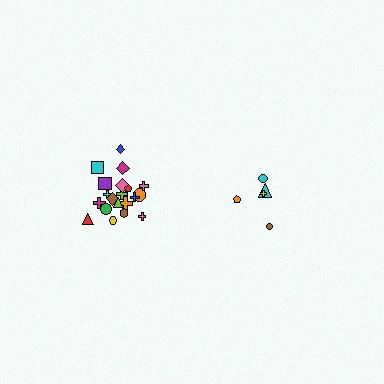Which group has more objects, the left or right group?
The left group.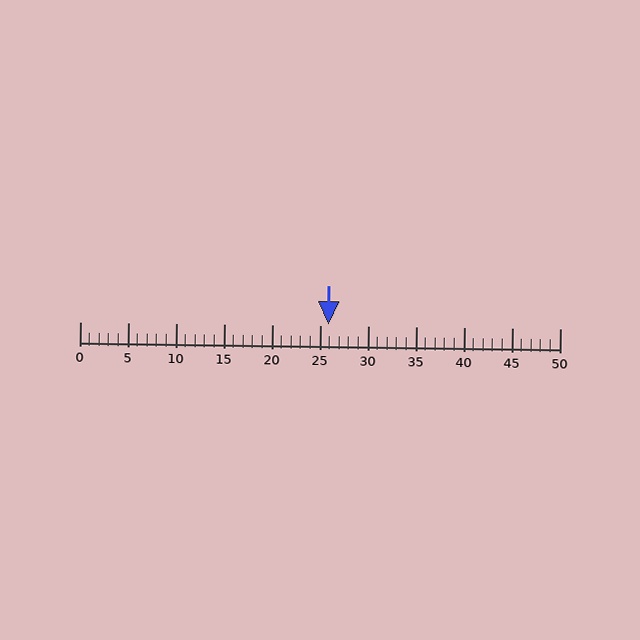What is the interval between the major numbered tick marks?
The major tick marks are spaced 5 units apart.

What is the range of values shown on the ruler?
The ruler shows values from 0 to 50.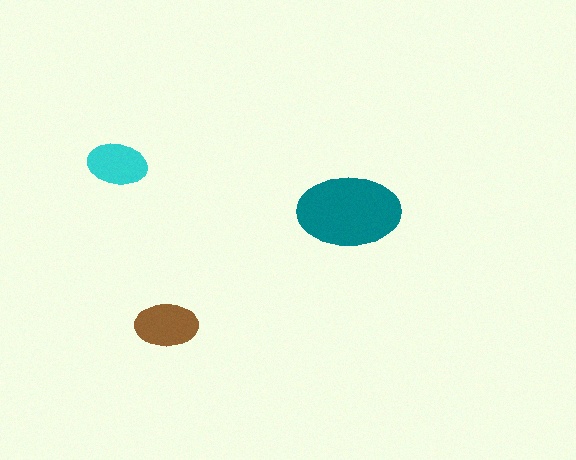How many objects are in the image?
There are 3 objects in the image.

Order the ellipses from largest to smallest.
the teal one, the brown one, the cyan one.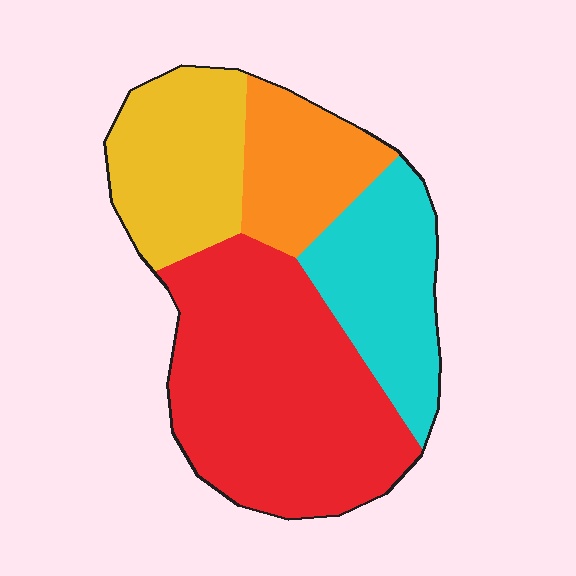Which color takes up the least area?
Orange, at roughly 15%.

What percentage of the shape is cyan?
Cyan takes up about one fifth (1/5) of the shape.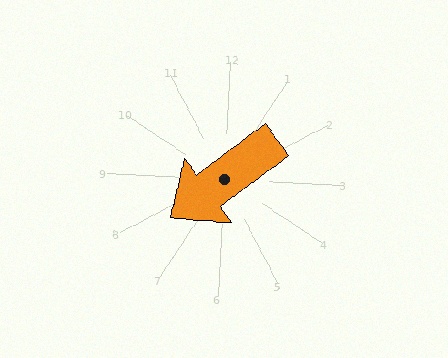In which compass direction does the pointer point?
Southwest.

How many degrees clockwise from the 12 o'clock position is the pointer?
Approximately 231 degrees.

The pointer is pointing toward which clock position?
Roughly 8 o'clock.